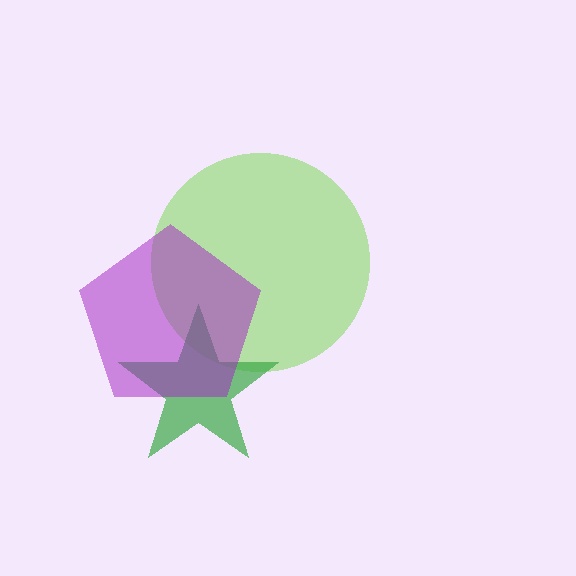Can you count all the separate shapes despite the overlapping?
Yes, there are 3 separate shapes.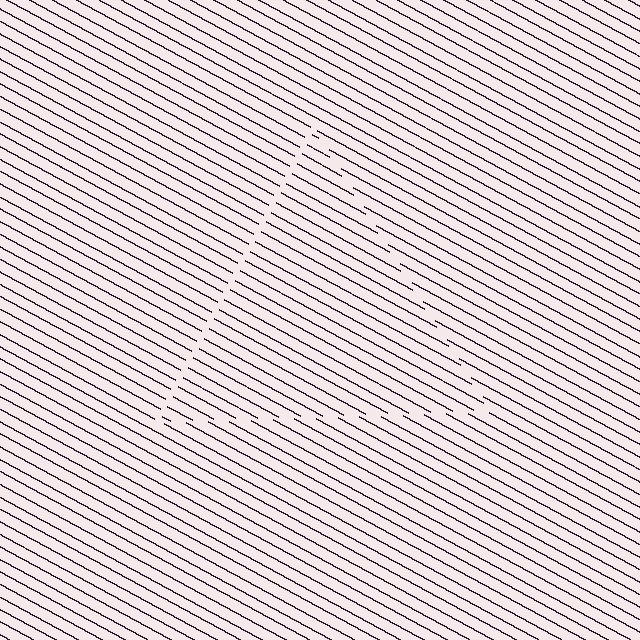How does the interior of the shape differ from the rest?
The interior of the shape contains the same grating, shifted by half a period — the contour is defined by the phase discontinuity where line-ends from the inner and outer gratings abut.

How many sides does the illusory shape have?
3 sides — the line-ends trace a triangle.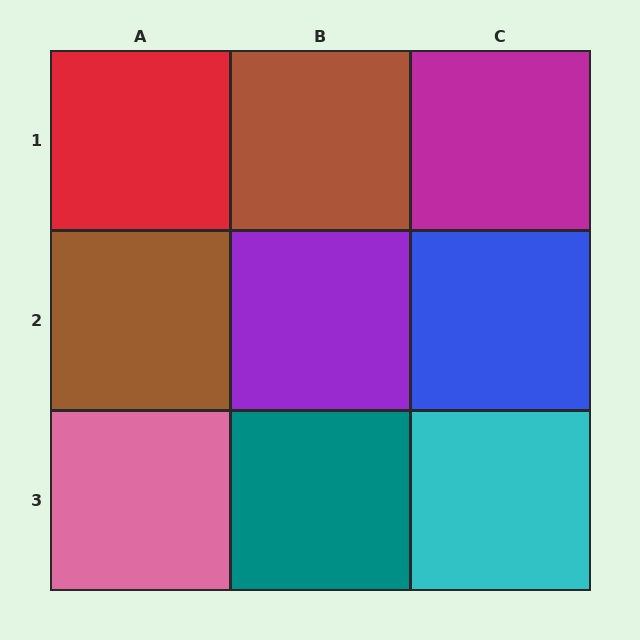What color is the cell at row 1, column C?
Magenta.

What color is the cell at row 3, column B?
Teal.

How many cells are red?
1 cell is red.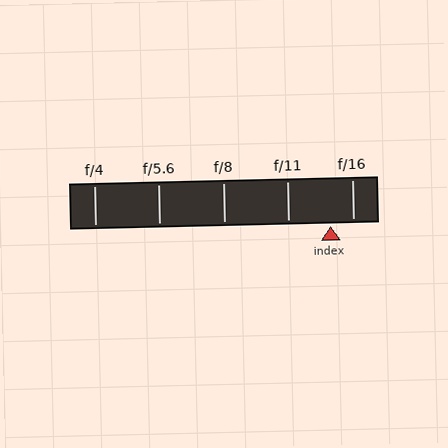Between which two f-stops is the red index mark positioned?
The index mark is between f/11 and f/16.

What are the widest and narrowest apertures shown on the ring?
The widest aperture shown is f/4 and the narrowest is f/16.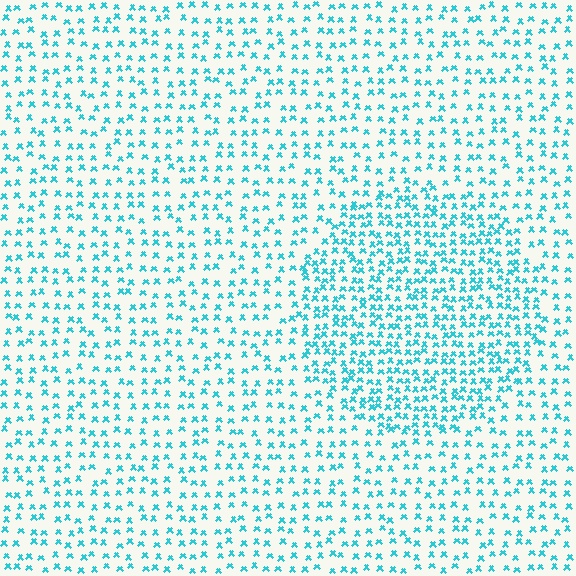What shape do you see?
I see a circle.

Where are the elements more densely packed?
The elements are more densely packed inside the circle boundary.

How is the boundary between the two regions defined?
The boundary is defined by a change in element density (approximately 1.9x ratio). All elements are the same color, size, and shape.